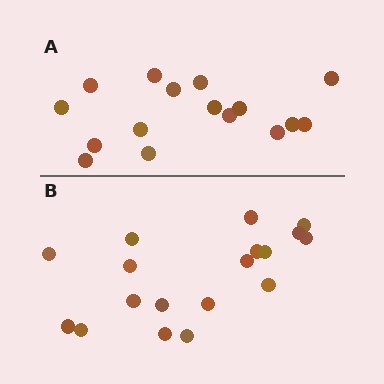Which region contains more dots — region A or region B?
Region B (the bottom region) has more dots.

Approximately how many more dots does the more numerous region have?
Region B has just a few more — roughly 2 or 3 more dots than region A.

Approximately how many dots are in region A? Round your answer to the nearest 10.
About 20 dots. (The exact count is 16, which rounds to 20.)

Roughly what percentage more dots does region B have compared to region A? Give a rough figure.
About 10% more.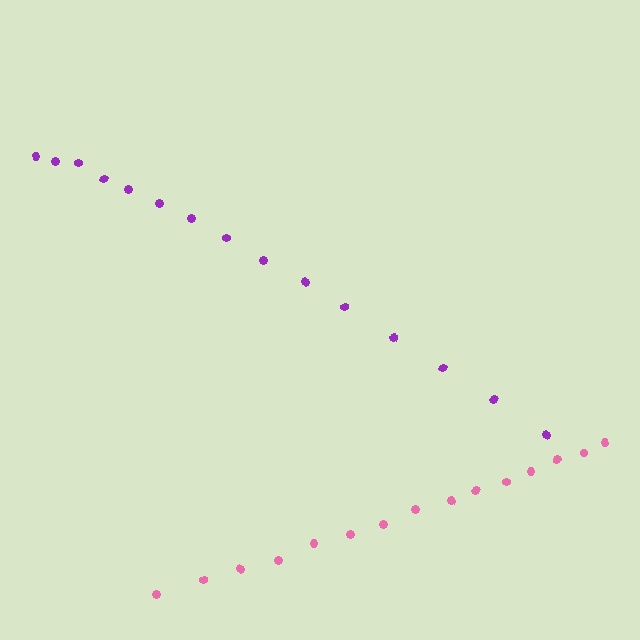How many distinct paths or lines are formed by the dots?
There are 2 distinct paths.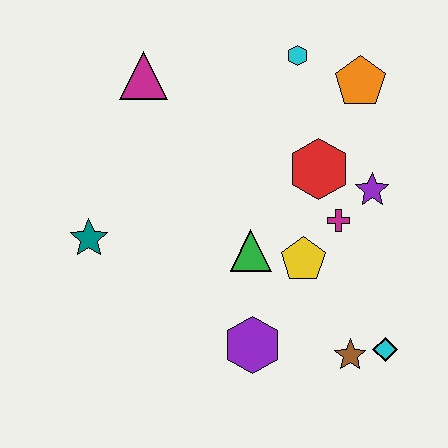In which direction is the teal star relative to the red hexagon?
The teal star is to the left of the red hexagon.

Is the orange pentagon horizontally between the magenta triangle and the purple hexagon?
No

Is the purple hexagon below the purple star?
Yes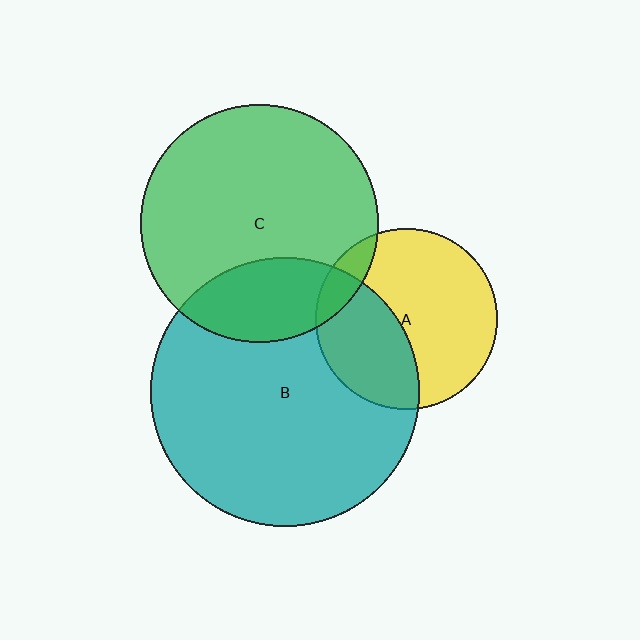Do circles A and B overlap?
Yes.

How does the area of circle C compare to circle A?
Approximately 1.7 times.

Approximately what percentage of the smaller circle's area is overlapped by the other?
Approximately 40%.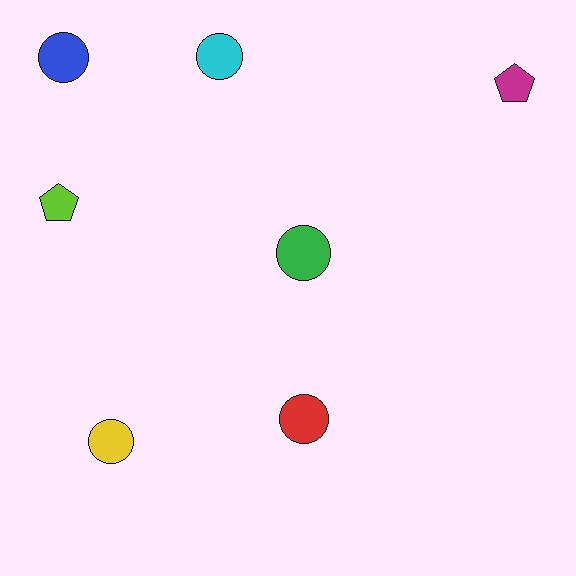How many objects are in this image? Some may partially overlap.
There are 7 objects.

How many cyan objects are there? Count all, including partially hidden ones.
There is 1 cyan object.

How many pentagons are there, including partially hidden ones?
There are 2 pentagons.